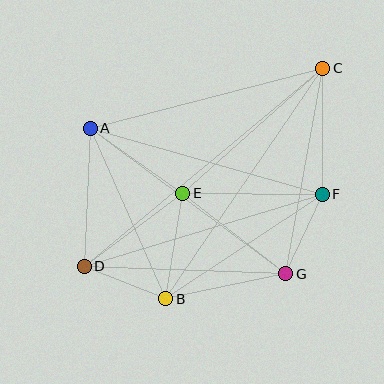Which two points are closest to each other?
Points B and D are closest to each other.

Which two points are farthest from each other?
Points C and D are farthest from each other.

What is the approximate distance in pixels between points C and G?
The distance between C and G is approximately 209 pixels.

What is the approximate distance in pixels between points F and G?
The distance between F and G is approximately 88 pixels.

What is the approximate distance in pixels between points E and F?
The distance between E and F is approximately 139 pixels.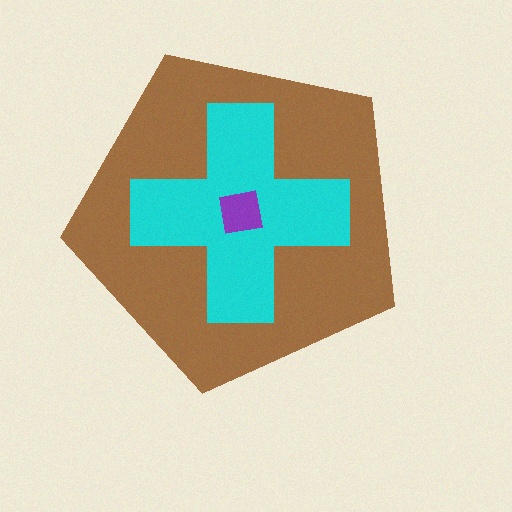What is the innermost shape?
The purple square.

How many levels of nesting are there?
3.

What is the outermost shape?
The brown pentagon.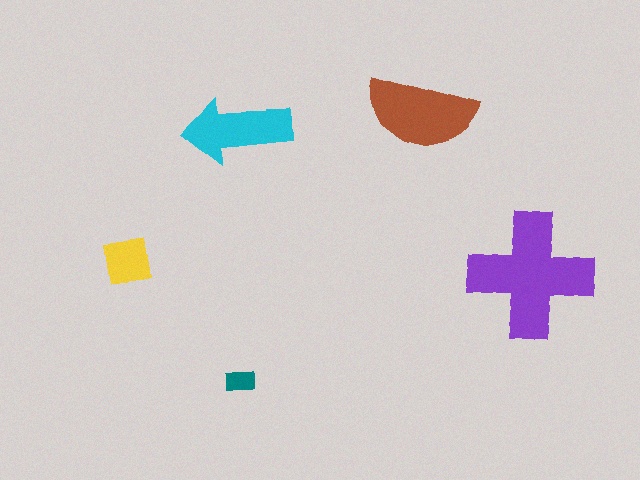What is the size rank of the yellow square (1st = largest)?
4th.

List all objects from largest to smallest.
The purple cross, the brown semicircle, the cyan arrow, the yellow square, the teal rectangle.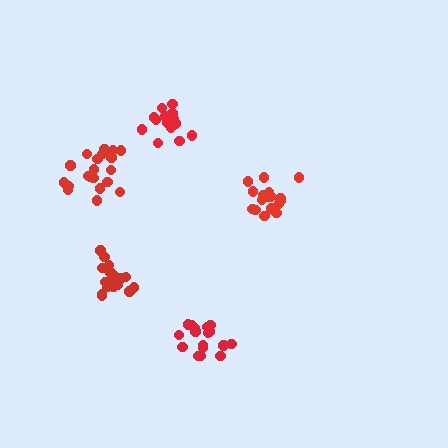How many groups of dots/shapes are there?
There are 5 groups.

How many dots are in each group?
Group 1: 18 dots, Group 2: 15 dots, Group 3: 17 dots, Group 4: 20 dots, Group 5: 20 dots (90 total).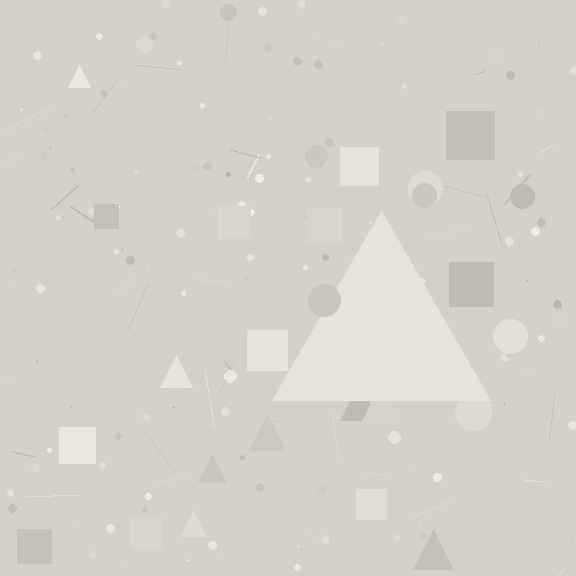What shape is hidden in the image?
A triangle is hidden in the image.